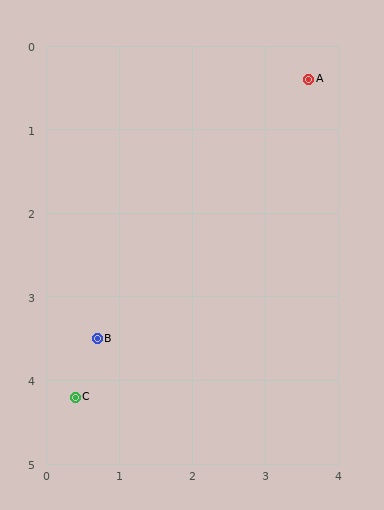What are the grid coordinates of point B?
Point B is at approximately (0.7, 3.5).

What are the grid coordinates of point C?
Point C is at approximately (0.4, 4.2).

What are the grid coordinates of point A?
Point A is at approximately (3.6, 0.4).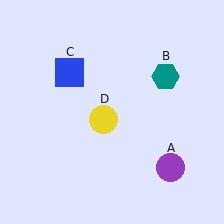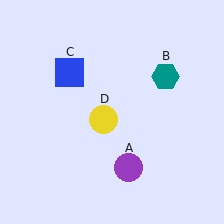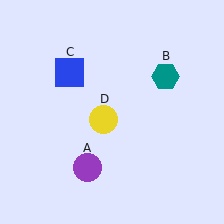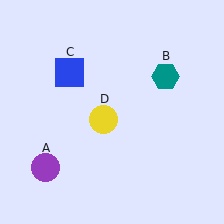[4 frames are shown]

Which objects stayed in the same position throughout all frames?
Teal hexagon (object B) and blue square (object C) and yellow circle (object D) remained stationary.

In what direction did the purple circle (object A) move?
The purple circle (object A) moved left.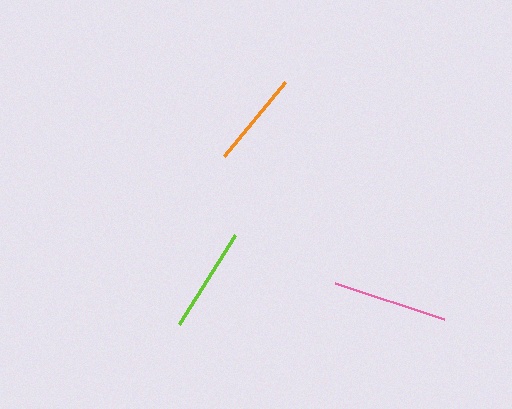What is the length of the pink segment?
The pink segment is approximately 115 pixels long.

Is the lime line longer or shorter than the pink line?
The pink line is longer than the lime line.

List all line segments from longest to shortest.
From longest to shortest: pink, lime, orange.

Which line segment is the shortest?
The orange line is the shortest at approximately 96 pixels.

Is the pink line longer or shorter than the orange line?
The pink line is longer than the orange line.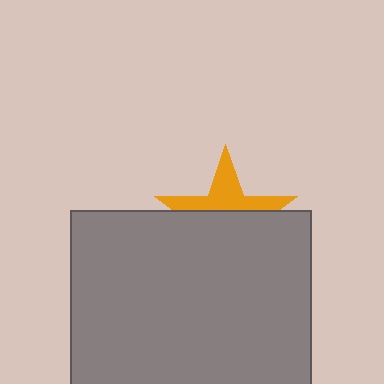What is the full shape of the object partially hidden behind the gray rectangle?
The partially hidden object is an orange star.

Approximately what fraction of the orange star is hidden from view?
Roughly 60% of the orange star is hidden behind the gray rectangle.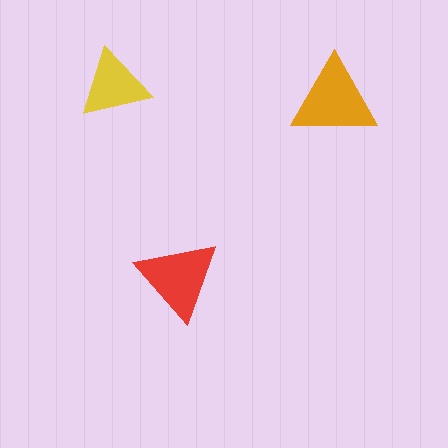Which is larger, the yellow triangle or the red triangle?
The red one.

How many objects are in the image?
There are 3 objects in the image.